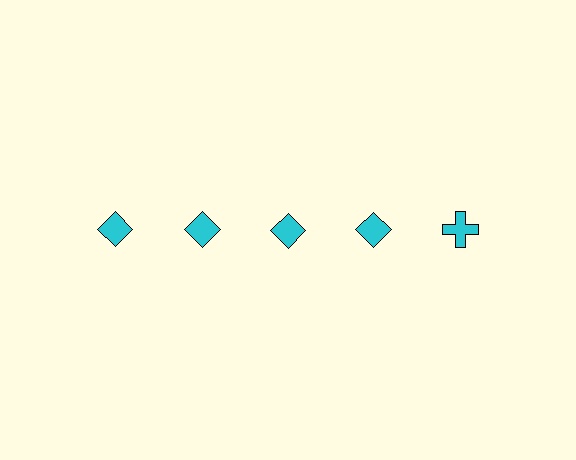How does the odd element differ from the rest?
It has a different shape: cross instead of diamond.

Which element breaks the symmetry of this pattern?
The cyan cross in the top row, rightmost column breaks the symmetry. All other shapes are cyan diamonds.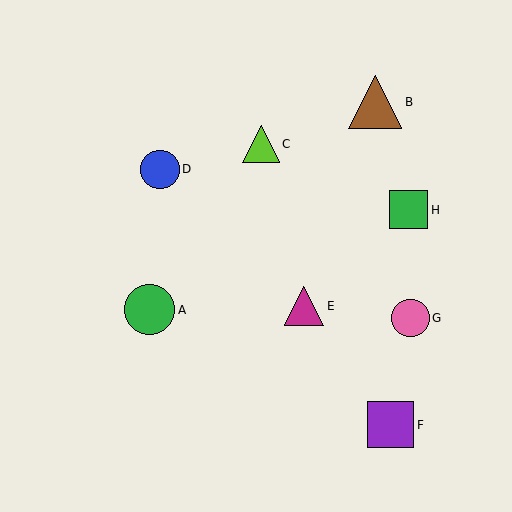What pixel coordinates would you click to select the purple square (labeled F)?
Click at (391, 425) to select the purple square F.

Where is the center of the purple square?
The center of the purple square is at (391, 425).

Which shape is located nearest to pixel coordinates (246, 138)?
The lime triangle (labeled C) at (261, 144) is nearest to that location.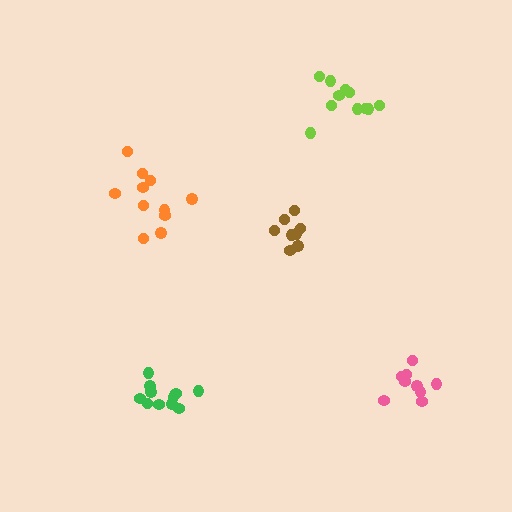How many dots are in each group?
Group 1: 11 dots, Group 2: 11 dots, Group 3: 9 dots, Group 4: 8 dots, Group 5: 11 dots (50 total).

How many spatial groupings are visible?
There are 5 spatial groupings.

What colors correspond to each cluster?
The clusters are colored: green, orange, pink, brown, lime.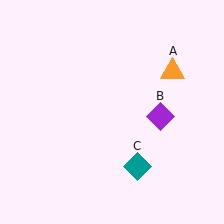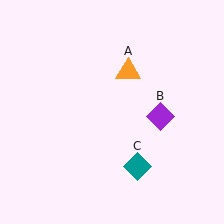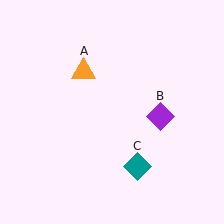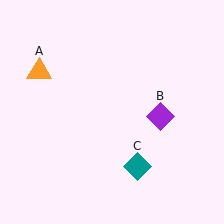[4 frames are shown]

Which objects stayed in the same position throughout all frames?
Purple diamond (object B) and teal diamond (object C) remained stationary.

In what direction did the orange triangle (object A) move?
The orange triangle (object A) moved left.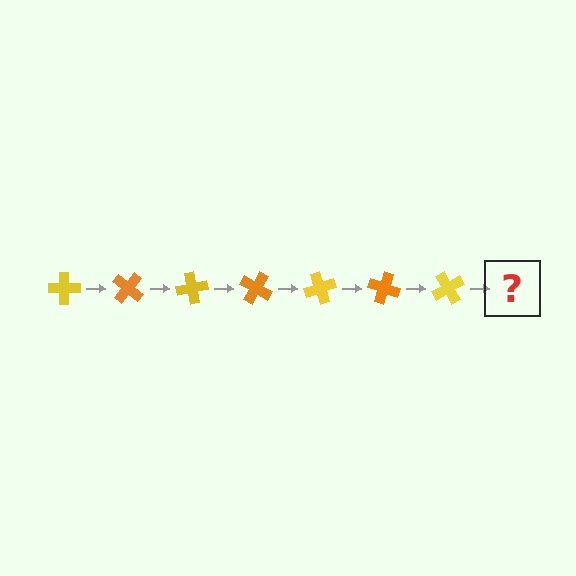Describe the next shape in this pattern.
It should be an orange cross, rotated 280 degrees from the start.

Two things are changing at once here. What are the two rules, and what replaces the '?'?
The two rules are that it rotates 40 degrees each step and the color cycles through yellow and orange. The '?' should be an orange cross, rotated 280 degrees from the start.